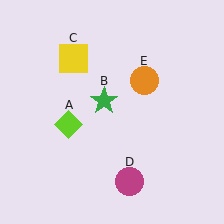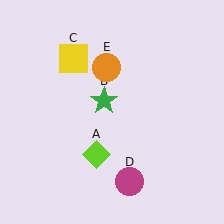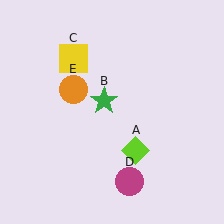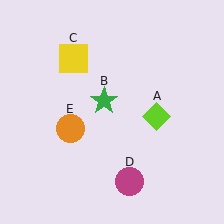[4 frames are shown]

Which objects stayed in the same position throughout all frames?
Green star (object B) and yellow square (object C) and magenta circle (object D) remained stationary.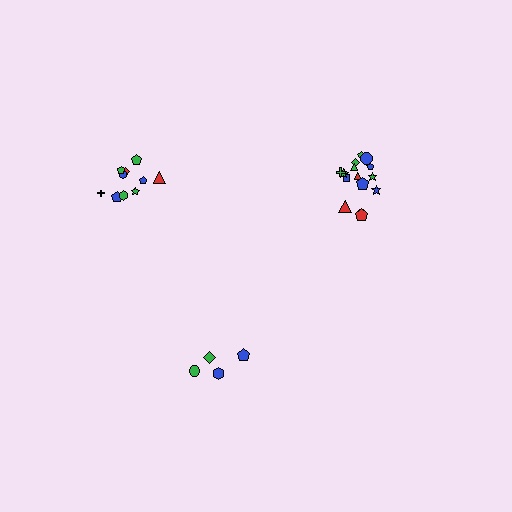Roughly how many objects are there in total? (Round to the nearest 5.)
Roughly 30 objects in total.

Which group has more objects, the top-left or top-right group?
The top-right group.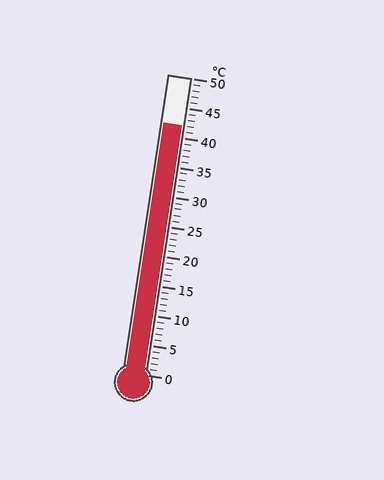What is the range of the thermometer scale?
The thermometer scale ranges from 0°C to 50°C.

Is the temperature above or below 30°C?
The temperature is above 30°C.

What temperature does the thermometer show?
The thermometer shows approximately 42°C.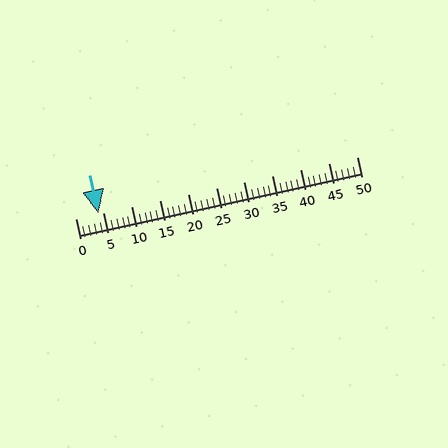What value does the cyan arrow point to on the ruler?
The cyan arrow points to approximately 4.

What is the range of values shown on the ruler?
The ruler shows values from 0 to 50.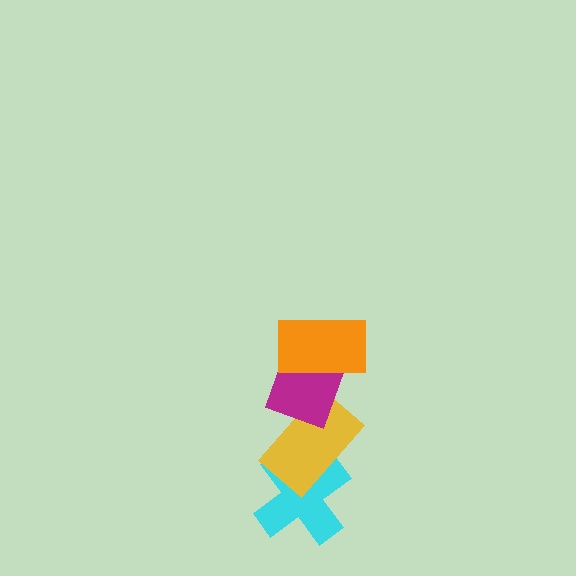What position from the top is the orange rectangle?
The orange rectangle is 1st from the top.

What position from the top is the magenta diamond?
The magenta diamond is 2nd from the top.